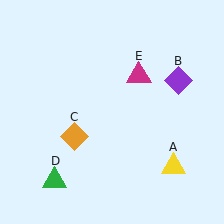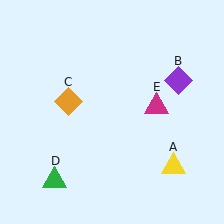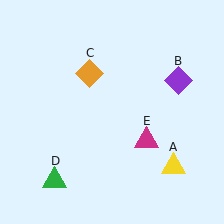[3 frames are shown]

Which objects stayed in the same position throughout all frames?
Yellow triangle (object A) and purple diamond (object B) and green triangle (object D) remained stationary.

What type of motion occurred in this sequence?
The orange diamond (object C), magenta triangle (object E) rotated clockwise around the center of the scene.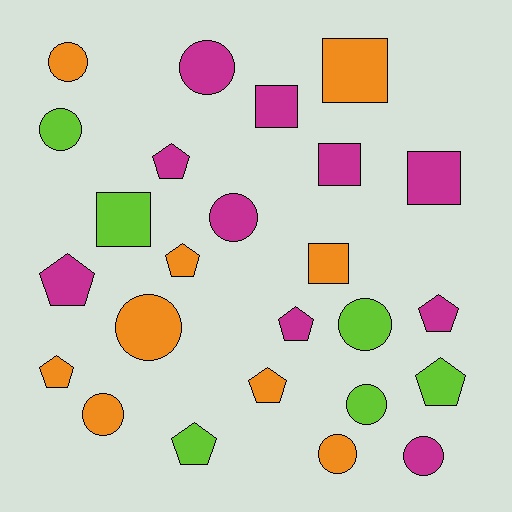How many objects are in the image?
There are 25 objects.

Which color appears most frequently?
Magenta, with 10 objects.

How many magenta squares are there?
There are 3 magenta squares.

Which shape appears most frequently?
Circle, with 10 objects.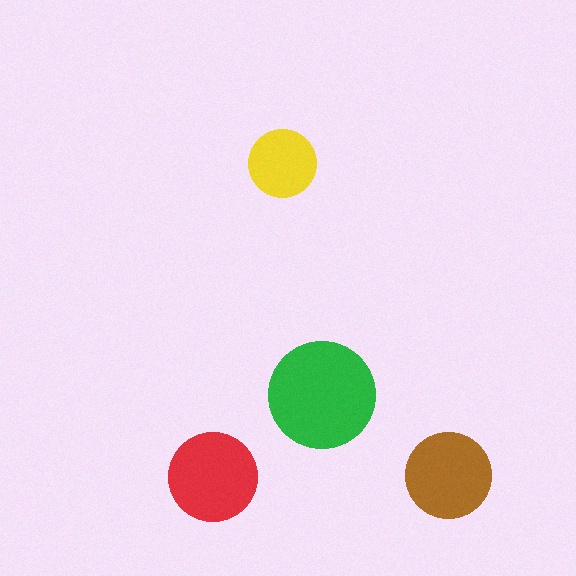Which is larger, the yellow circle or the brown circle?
The brown one.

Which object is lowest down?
The red circle is bottommost.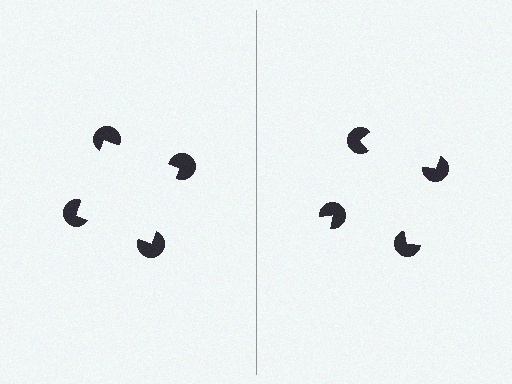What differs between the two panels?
The pac-man discs are positioned identically on both sides; only the wedge orientations differ. On the left they align to a square; on the right they are misaligned.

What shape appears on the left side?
An illusory square.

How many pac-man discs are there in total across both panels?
8 — 4 on each side.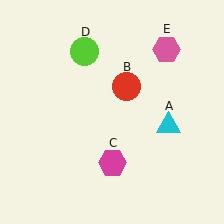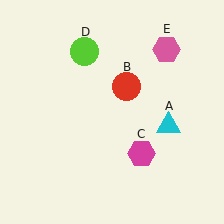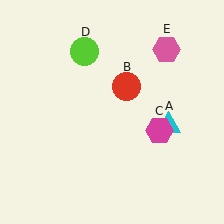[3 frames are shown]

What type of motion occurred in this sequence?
The magenta hexagon (object C) rotated counterclockwise around the center of the scene.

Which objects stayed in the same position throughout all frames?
Cyan triangle (object A) and red circle (object B) and lime circle (object D) and pink hexagon (object E) remained stationary.